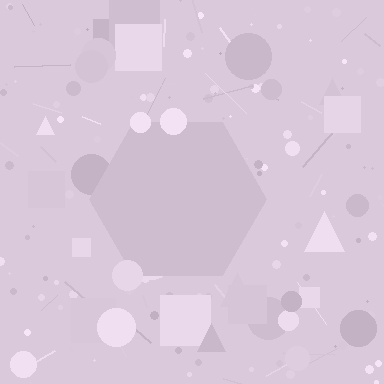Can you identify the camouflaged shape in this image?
The camouflaged shape is a hexagon.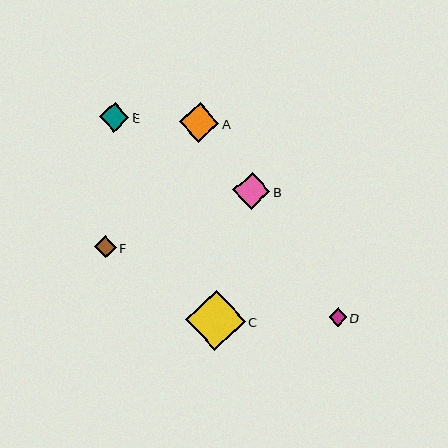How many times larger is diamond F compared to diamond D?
Diamond F is approximately 1.2 times the size of diamond D.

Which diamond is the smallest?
Diamond D is the smallest with a size of approximately 18 pixels.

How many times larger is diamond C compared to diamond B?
Diamond C is approximately 1.6 times the size of diamond B.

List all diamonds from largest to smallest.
From largest to smallest: C, A, B, E, F, D.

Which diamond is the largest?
Diamond C is the largest with a size of approximately 60 pixels.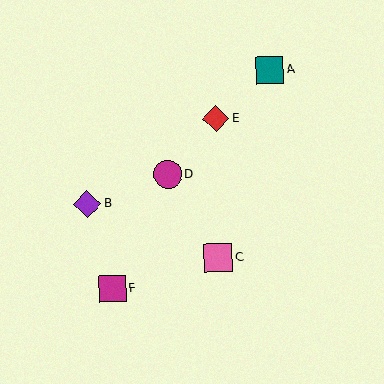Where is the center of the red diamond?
The center of the red diamond is at (216, 119).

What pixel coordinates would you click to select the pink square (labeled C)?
Click at (218, 258) to select the pink square C.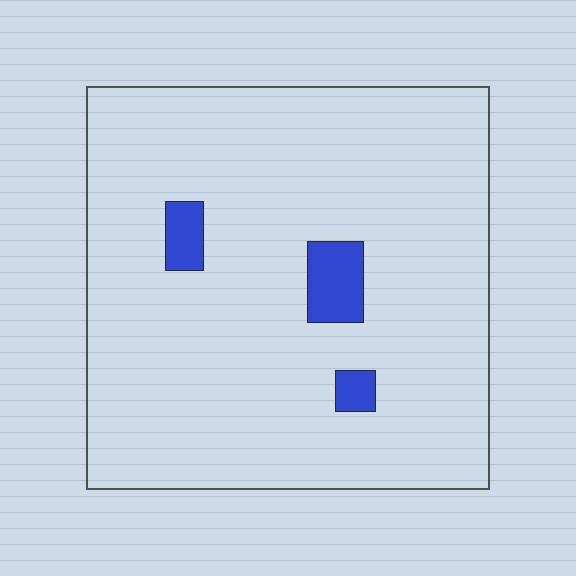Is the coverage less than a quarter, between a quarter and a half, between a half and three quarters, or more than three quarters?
Less than a quarter.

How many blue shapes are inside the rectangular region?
3.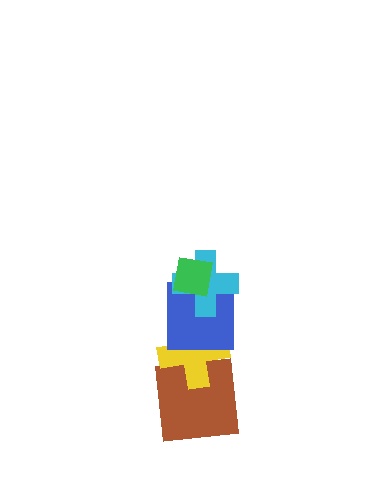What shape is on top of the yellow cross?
The blue square is on top of the yellow cross.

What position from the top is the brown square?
The brown square is 5th from the top.